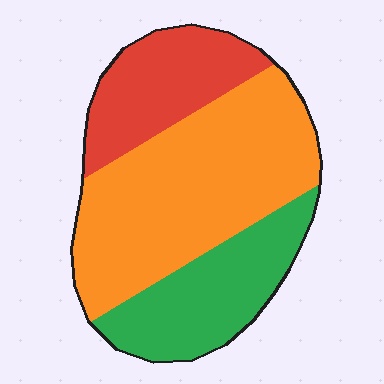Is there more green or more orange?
Orange.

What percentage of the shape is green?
Green takes up about one quarter (1/4) of the shape.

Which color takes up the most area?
Orange, at roughly 50%.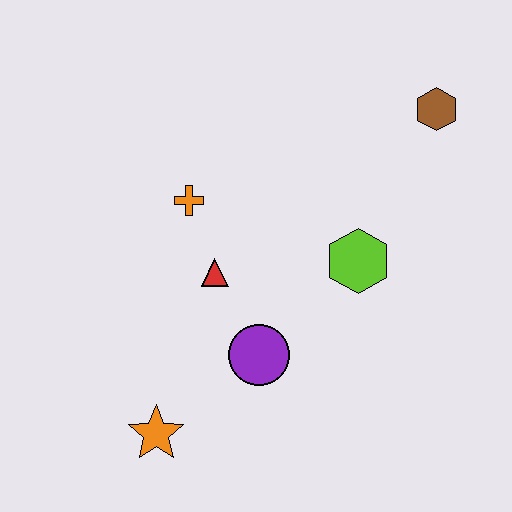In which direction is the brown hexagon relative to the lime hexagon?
The brown hexagon is above the lime hexagon.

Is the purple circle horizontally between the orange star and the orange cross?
No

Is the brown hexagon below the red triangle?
No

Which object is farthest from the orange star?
The brown hexagon is farthest from the orange star.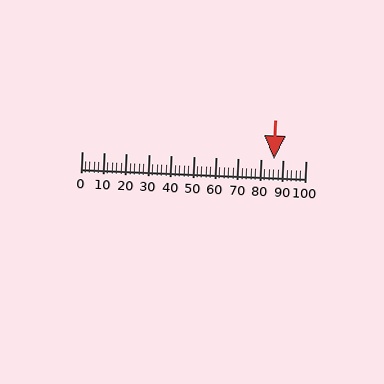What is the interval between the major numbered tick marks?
The major tick marks are spaced 10 units apart.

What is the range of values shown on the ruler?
The ruler shows values from 0 to 100.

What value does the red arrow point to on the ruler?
The red arrow points to approximately 86.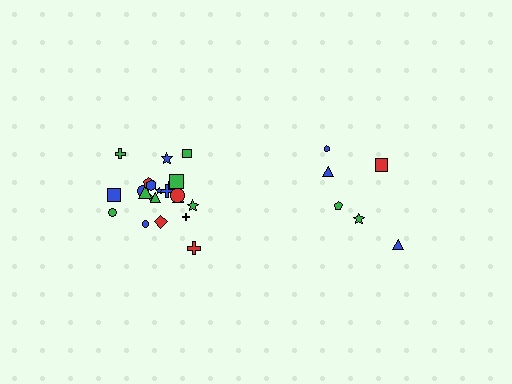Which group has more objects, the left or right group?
The left group.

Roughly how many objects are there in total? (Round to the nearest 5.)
Roughly 30 objects in total.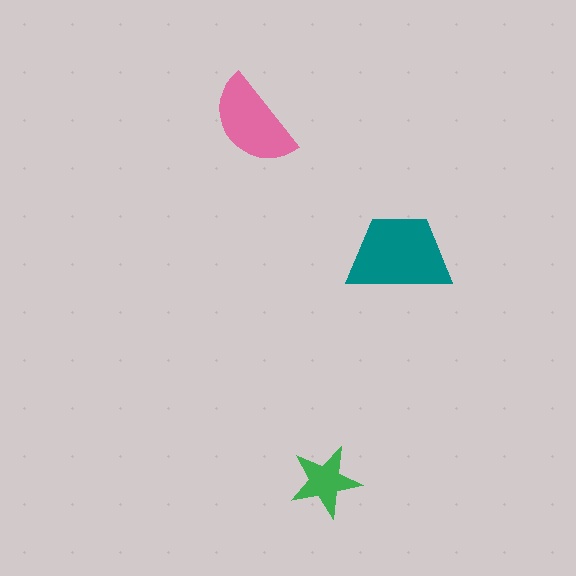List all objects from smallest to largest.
The green star, the pink semicircle, the teal trapezoid.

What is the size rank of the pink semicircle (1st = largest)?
2nd.